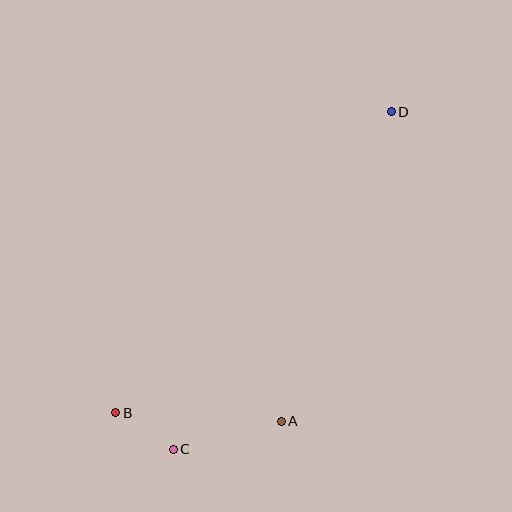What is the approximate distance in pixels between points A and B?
The distance between A and B is approximately 165 pixels.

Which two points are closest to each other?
Points B and C are closest to each other.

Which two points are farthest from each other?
Points B and D are farthest from each other.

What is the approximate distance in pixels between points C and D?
The distance between C and D is approximately 402 pixels.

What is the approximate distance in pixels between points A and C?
The distance between A and C is approximately 111 pixels.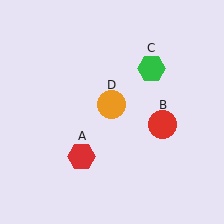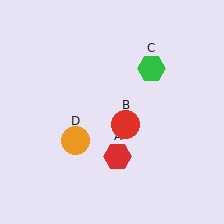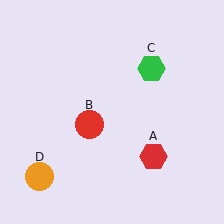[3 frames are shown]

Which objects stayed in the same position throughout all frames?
Green hexagon (object C) remained stationary.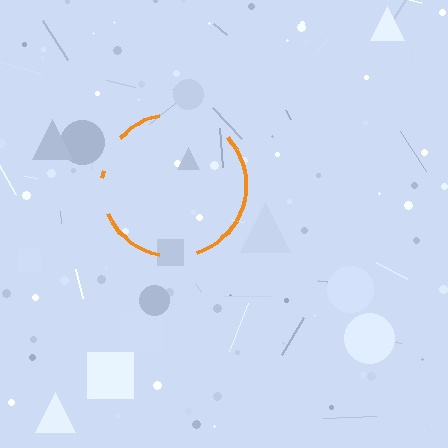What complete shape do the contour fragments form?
The contour fragments form a circle.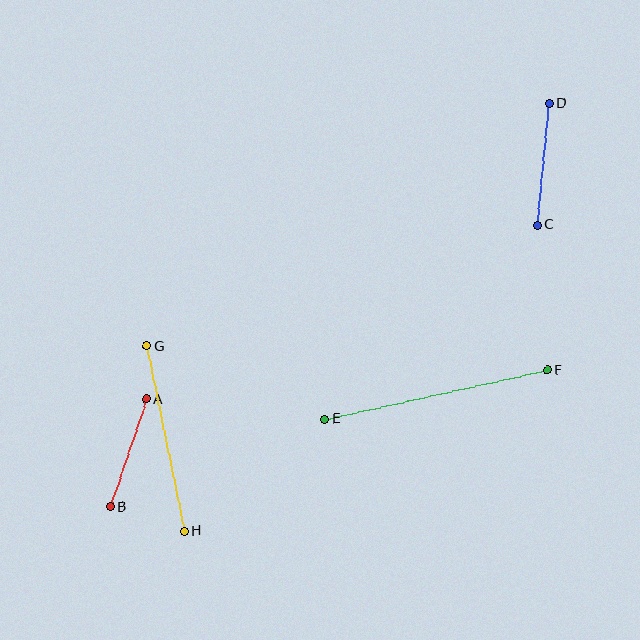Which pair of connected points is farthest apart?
Points E and F are farthest apart.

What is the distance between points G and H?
The distance is approximately 189 pixels.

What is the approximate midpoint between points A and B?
The midpoint is at approximately (128, 453) pixels.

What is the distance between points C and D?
The distance is approximately 122 pixels.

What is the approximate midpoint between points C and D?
The midpoint is at approximately (543, 164) pixels.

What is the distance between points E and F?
The distance is approximately 228 pixels.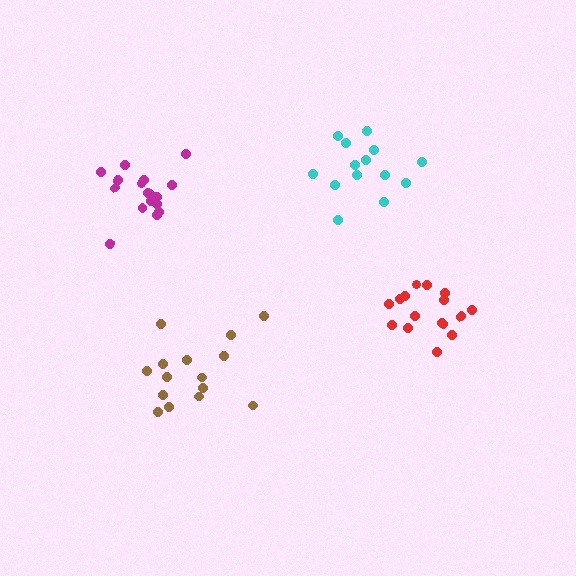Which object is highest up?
The cyan cluster is topmost.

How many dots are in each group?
Group 1: 16 dots, Group 2: 15 dots, Group 3: 14 dots, Group 4: 17 dots (62 total).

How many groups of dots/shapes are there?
There are 4 groups.